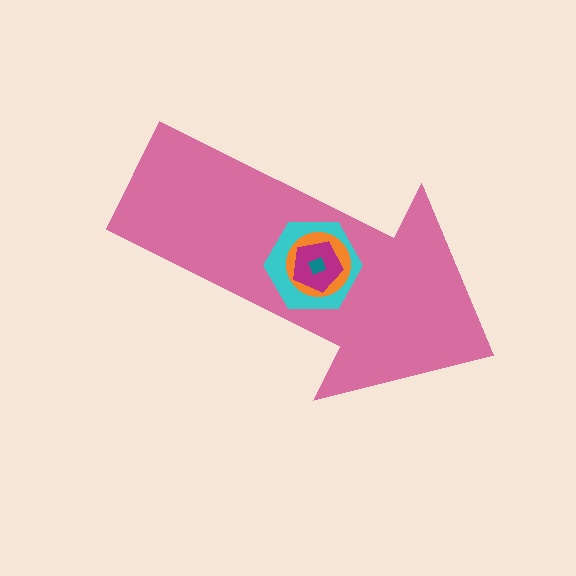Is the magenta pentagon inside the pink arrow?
Yes.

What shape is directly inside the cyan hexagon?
The orange circle.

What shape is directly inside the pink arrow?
The cyan hexagon.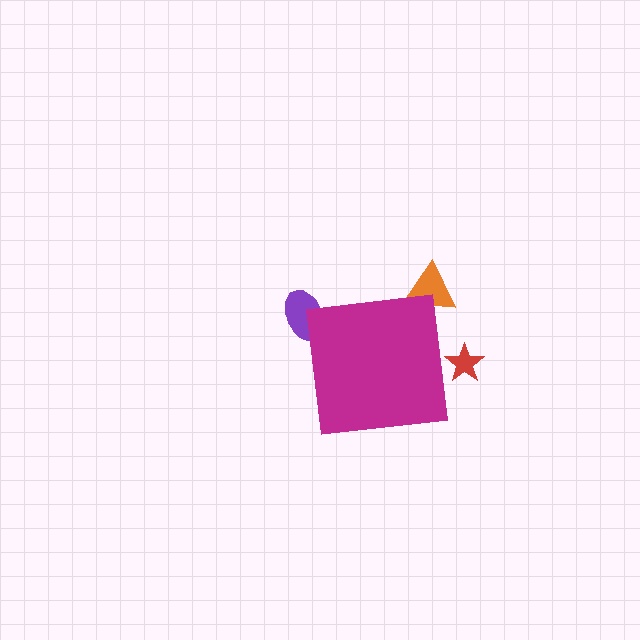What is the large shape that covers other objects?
A magenta square.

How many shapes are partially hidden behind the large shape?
3 shapes are partially hidden.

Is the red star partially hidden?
Yes, the red star is partially hidden behind the magenta square.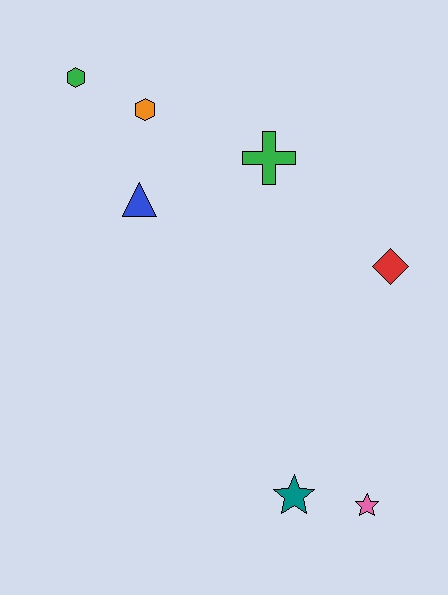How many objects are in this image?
There are 7 objects.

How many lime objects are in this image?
There are no lime objects.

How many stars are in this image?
There are 2 stars.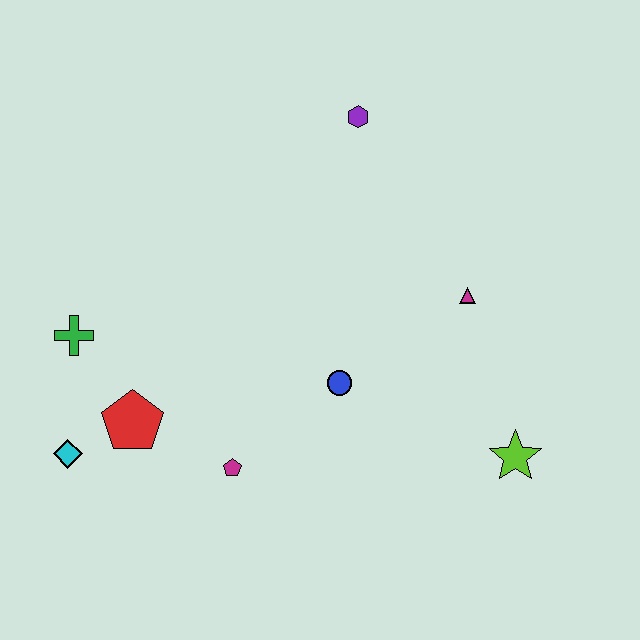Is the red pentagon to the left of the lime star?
Yes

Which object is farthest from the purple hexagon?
The cyan diamond is farthest from the purple hexagon.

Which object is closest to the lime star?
The magenta triangle is closest to the lime star.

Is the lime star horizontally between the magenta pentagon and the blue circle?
No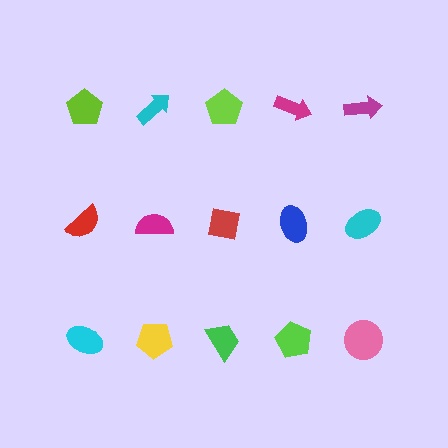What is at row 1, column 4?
A magenta arrow.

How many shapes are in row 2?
5 shapes.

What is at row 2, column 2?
A magenta semicircle.